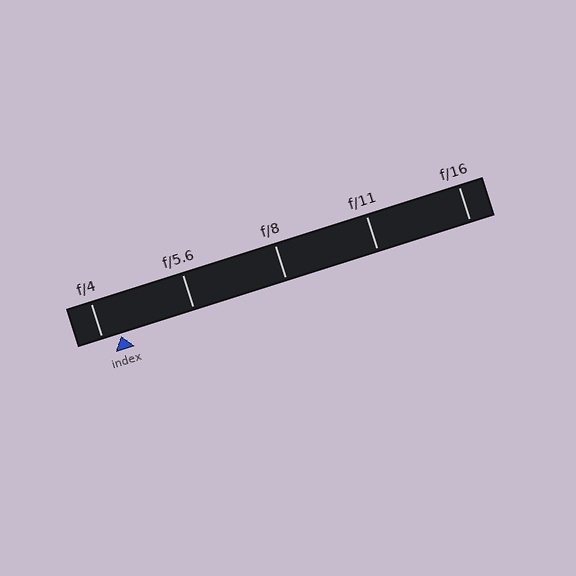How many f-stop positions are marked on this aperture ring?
There are 5 f-stop positions marked.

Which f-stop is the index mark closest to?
The index mark is closest to f/4.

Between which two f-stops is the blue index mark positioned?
The index mark is between f/4 and f/5.6.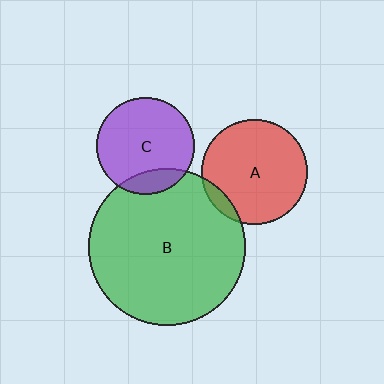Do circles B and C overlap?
Yes.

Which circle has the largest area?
Circle B (green).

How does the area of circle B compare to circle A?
Approximately 2.2 times.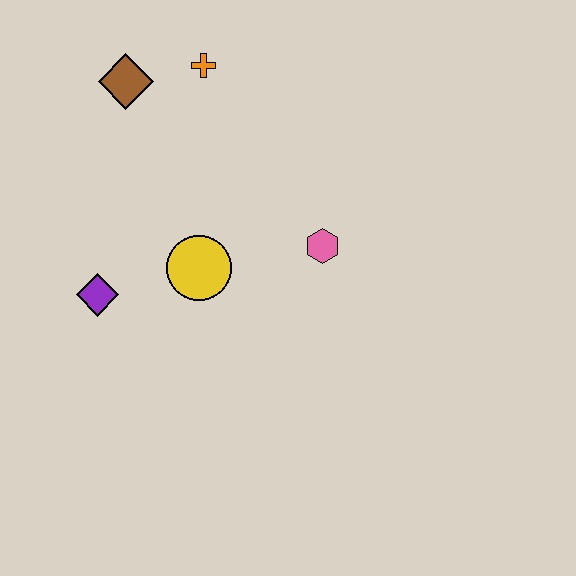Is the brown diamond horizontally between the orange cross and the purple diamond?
Yes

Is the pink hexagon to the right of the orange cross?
Yes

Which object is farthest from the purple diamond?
The orange cross is farthest from the purple diamond.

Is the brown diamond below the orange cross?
Yes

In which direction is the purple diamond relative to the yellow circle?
The purple diamond is to the left of the yellow circle.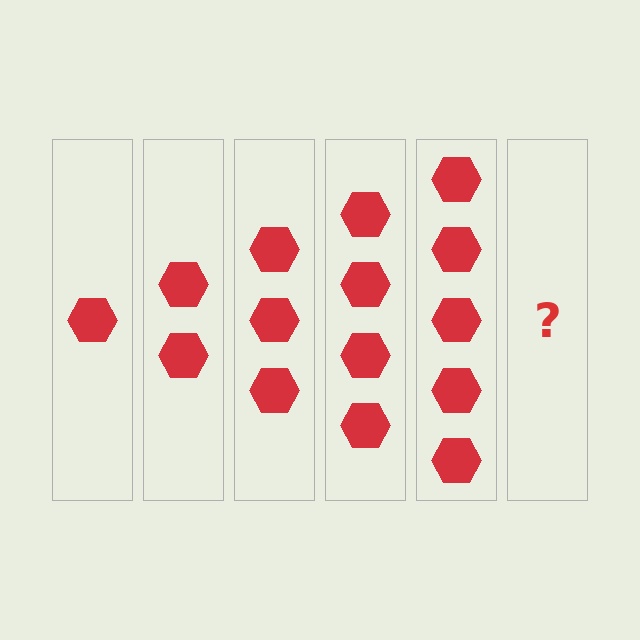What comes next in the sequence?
The next element should be 6 hexagons.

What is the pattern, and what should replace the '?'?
The pattern is that each step adds one more hexagon. The '?' should be 6 hexagons.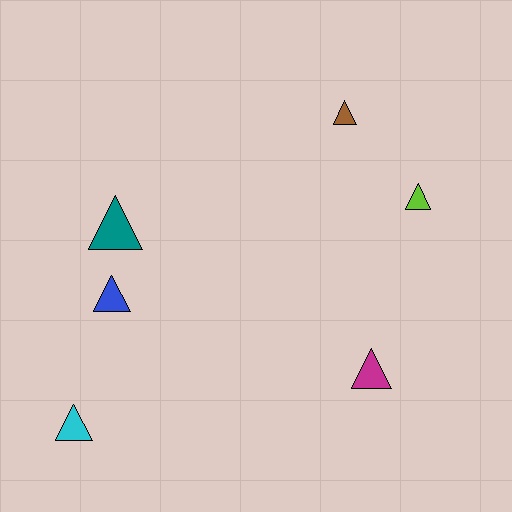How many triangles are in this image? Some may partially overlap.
There are 6 triangles.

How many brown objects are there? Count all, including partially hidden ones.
There is 1 brown object.